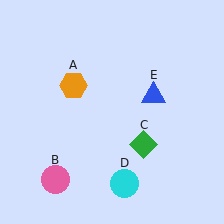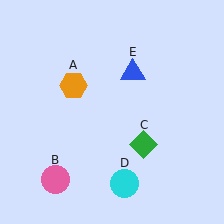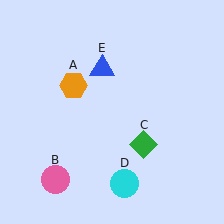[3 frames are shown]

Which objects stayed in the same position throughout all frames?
Orange hexagon (object A) and pink circle (object B) and green diamond (object C) and cyan circle (object D) remained stationary.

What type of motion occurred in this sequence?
The blue triangle (object E) rotated counterclockwise around the center of the scene.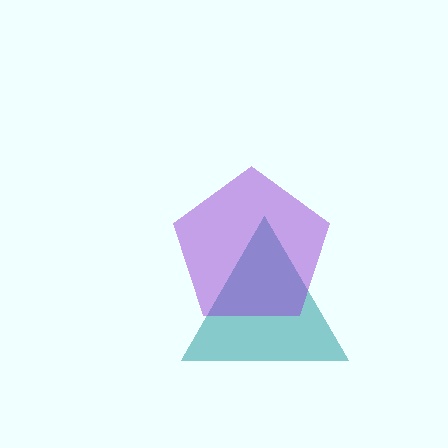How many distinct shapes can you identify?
There are 2 distinct shapes: a teal triangle, a purple pentagon.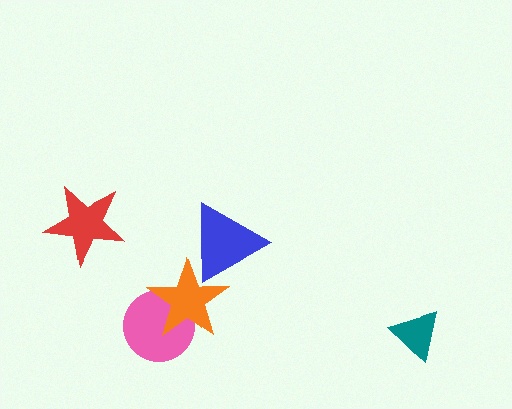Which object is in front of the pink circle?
The orange star is in front of the pink circle.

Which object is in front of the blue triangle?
The orange star is in front of the blue triangle.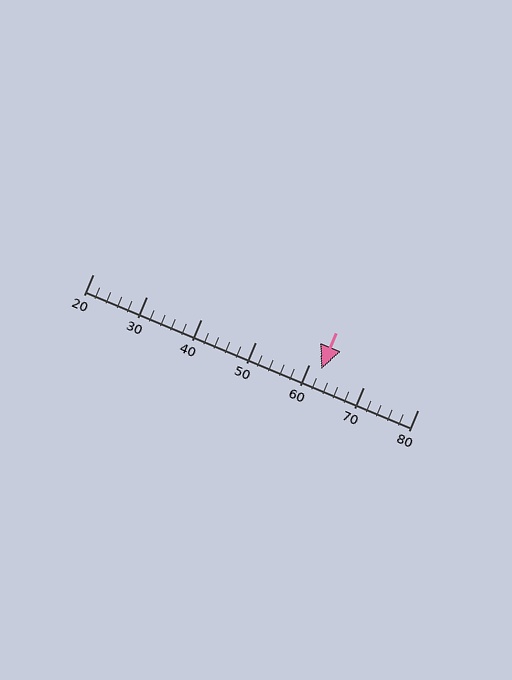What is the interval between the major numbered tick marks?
The major tick marks are spaced 10 units apart.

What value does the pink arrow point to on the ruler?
The pink arrow points to approximately 62.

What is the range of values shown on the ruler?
The ruler shows values from 20 to 80.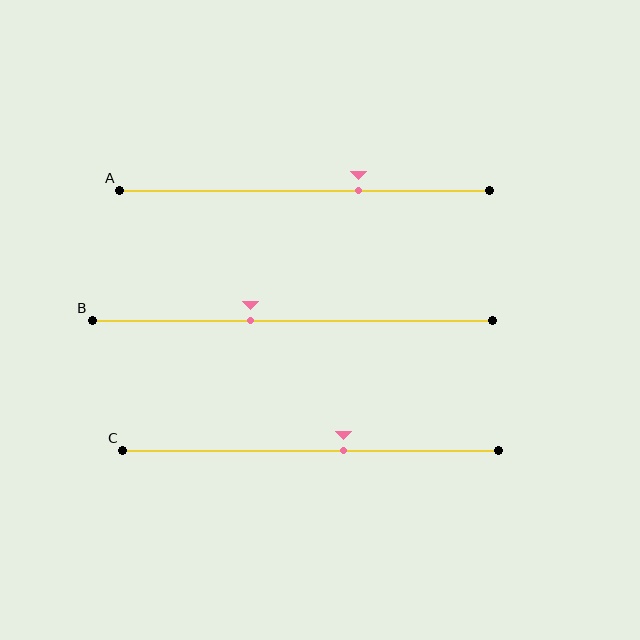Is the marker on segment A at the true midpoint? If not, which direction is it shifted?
No, the marker on segment A is shifted to the right by about 15% of the segment length.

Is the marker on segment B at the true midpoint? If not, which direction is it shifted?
No, the marker on segment B is shifted to the left by about 11% of the segment length.